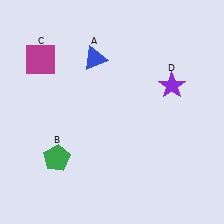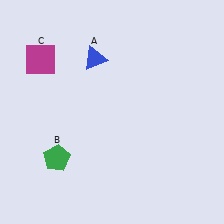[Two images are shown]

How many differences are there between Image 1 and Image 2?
There is 1 difference between the two images.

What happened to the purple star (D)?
The purple star (D) was removed in Image 2. It was in the top-right area of Image 1.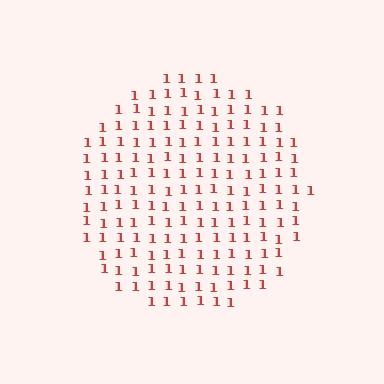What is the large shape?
The large shape is a circle.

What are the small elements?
The small elements are digit 1's.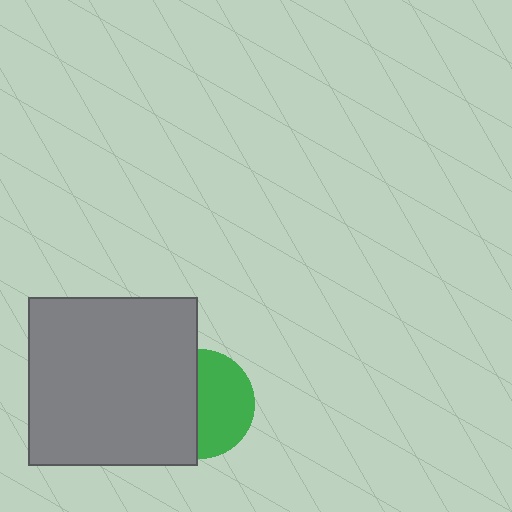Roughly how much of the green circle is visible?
About half of it is visible (roughly 52%).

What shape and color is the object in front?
The object in front is a gray square.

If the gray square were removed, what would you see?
You would see the complete green circle.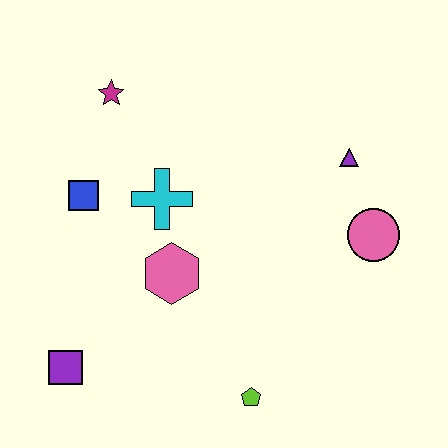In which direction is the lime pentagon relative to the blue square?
The lime pentagon is below the blue square.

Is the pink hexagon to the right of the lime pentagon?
No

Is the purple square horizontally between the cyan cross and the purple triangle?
No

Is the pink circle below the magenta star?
Yes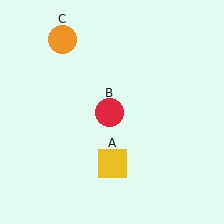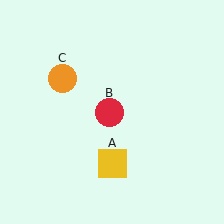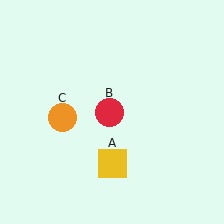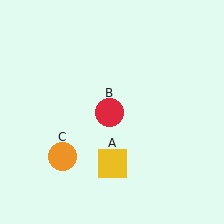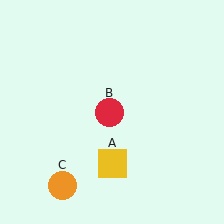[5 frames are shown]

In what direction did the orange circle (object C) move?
The orange circle (object C) moved down.